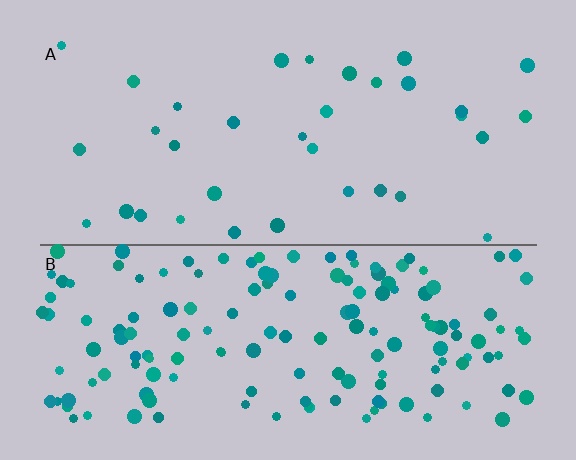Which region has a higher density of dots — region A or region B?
B (the bottom).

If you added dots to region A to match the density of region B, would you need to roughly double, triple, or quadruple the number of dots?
Approximately quadruple.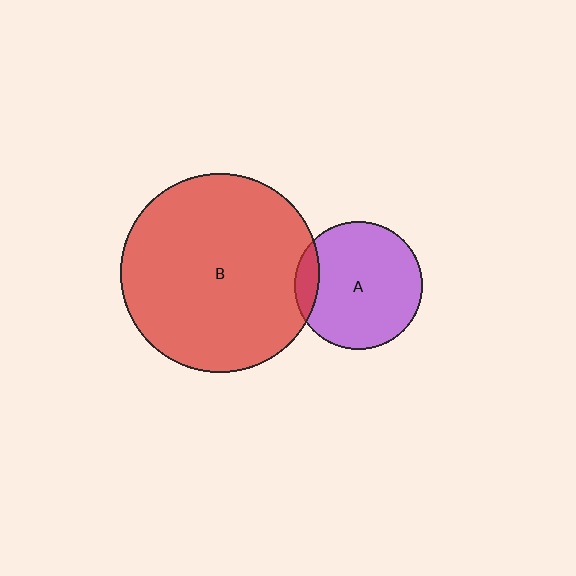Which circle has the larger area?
Circle B (red).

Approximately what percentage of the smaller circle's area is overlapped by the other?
Approximately 10%.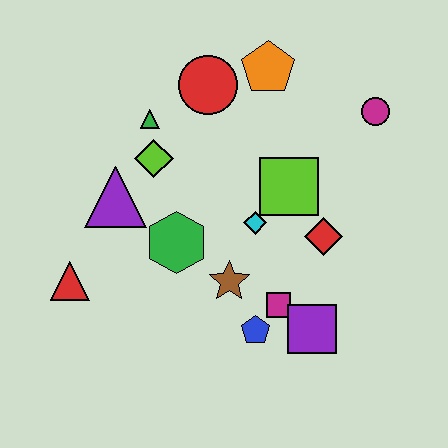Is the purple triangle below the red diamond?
No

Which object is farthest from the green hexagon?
The magenta circle is farthest from the green hexagon.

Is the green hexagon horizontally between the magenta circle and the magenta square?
No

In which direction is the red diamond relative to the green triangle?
The red diamond is to the right of the green triangle.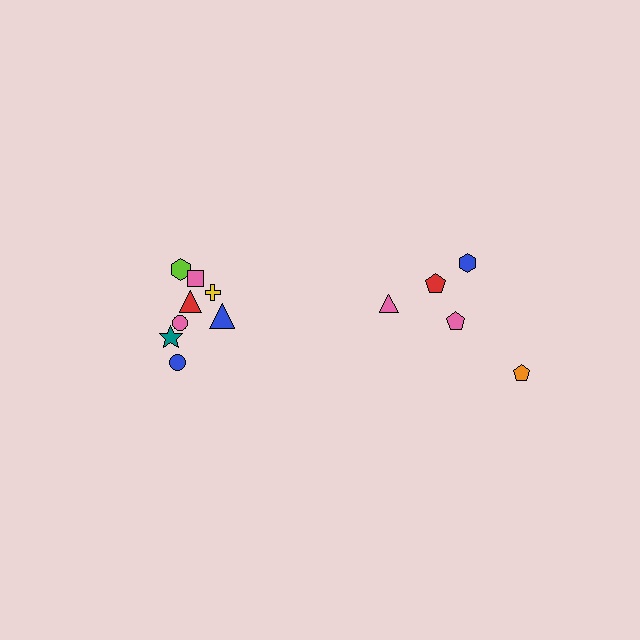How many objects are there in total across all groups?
There are 13 objects.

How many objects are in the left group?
There are 8 objects.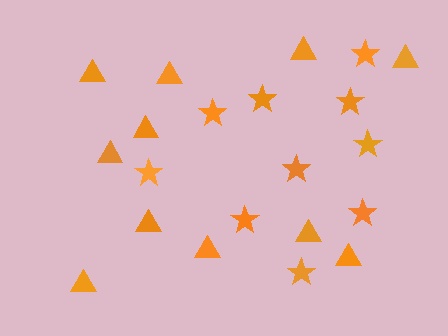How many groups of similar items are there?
There are 2 groups: one group of stars (10) and one group of triangles (11).